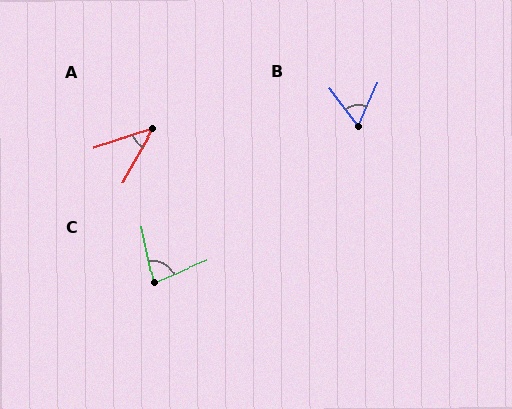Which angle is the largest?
C, at approximately 79 degrees.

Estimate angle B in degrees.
Approximately 61 degrees.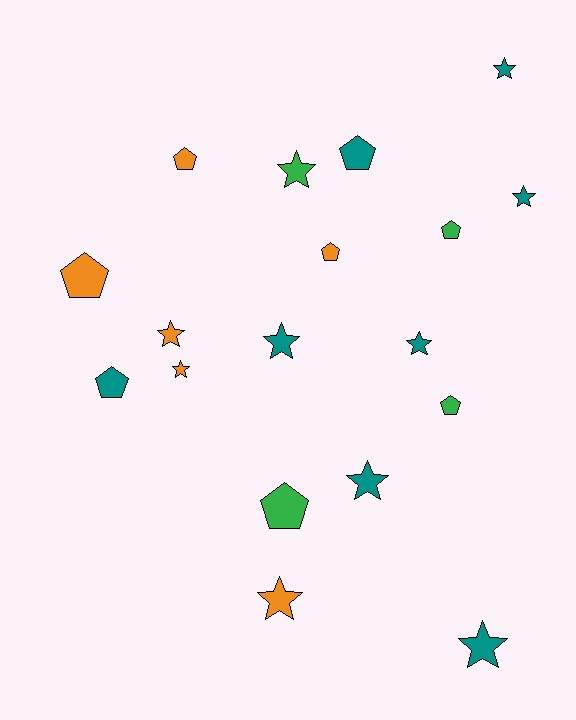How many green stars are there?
There is 1 green star.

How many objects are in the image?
There are 18 objects.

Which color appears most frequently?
Teal, with 8 objects.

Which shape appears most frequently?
Star, with 10 objects.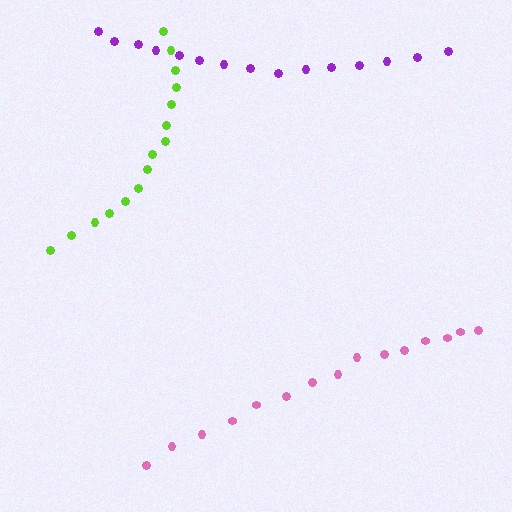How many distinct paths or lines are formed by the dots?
There are 3 distinct paths.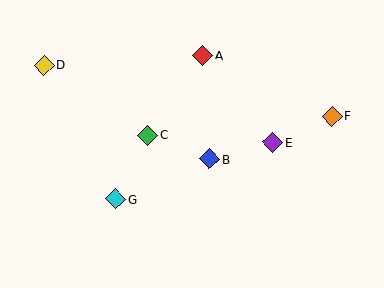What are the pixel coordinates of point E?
Point E is at (273, 142).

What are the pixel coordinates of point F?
Point F is at (332, 116).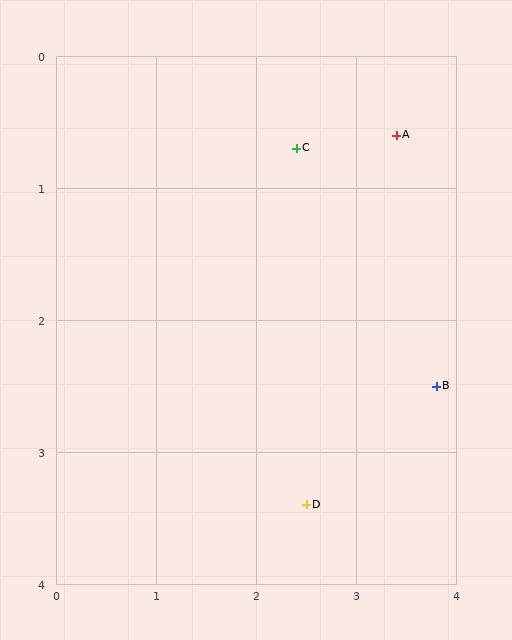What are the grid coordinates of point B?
Point B is at approximately (3.8, 2.5).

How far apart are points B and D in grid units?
Points B and D are about 1.6 grid units apart.